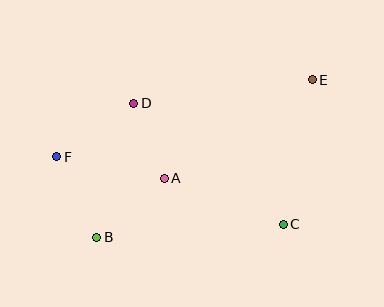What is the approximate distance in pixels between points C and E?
The distance between C and E is approximately 148 pixels.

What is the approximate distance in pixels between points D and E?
The distance between D and E is approximately 180 pixels.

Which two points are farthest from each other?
Points E and F are farthest from each other.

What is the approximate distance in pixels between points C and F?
The distance between C and F is approximately 237 pixels.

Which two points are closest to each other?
Points A and D are closest to each other.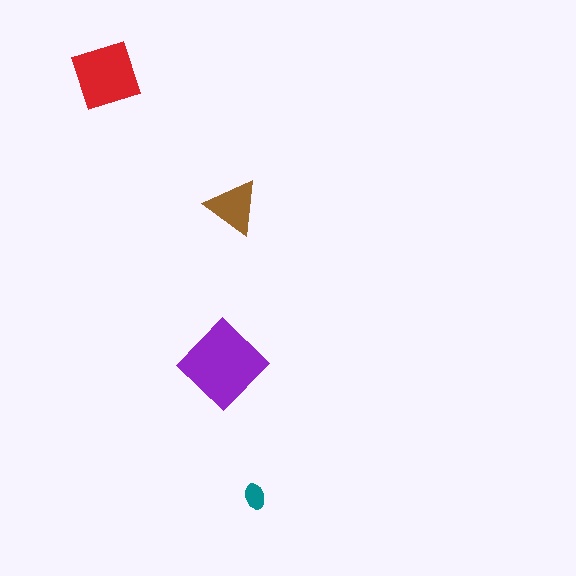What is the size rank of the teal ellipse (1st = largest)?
4th.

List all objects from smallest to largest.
The teal ellipse, the brown triangle, the red square, the purple diamond.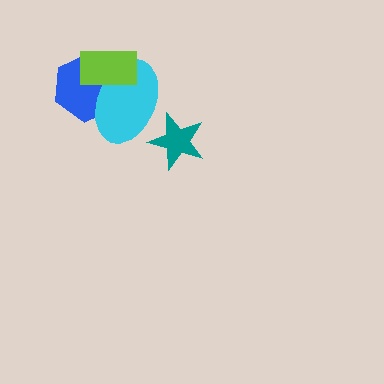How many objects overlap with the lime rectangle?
2 objects overlap with the lime rectangle.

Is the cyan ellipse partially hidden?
Yes, it is partially covered by another shape.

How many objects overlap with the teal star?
1 object overlaps with the teal star.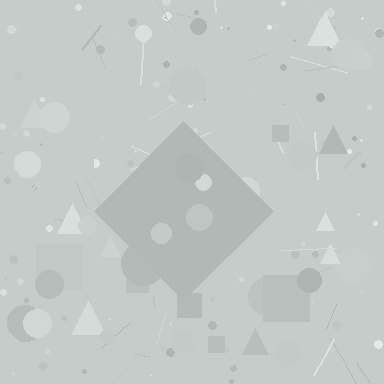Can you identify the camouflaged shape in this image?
The camouflaged shape is a diamond.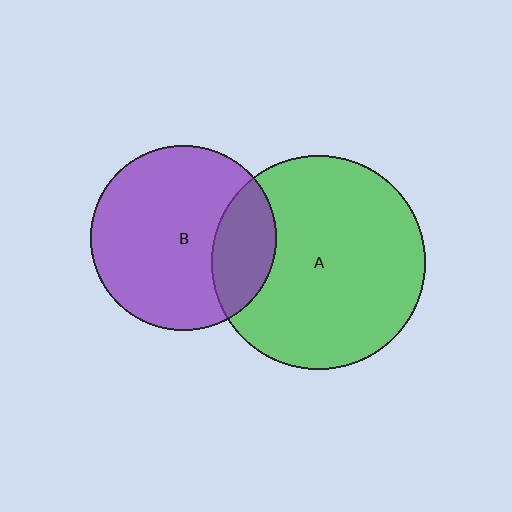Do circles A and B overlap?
Yes.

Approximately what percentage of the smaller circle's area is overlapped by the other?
Approximately 25%.